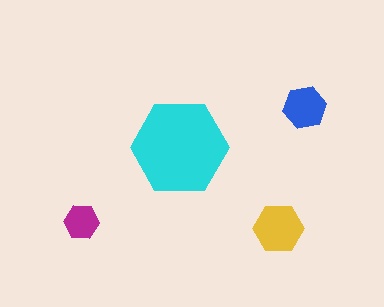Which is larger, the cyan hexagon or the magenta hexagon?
The cyan one.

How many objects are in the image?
There are 4 objects in the image.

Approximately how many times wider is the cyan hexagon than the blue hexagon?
About 2 times wider.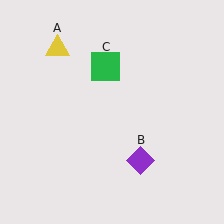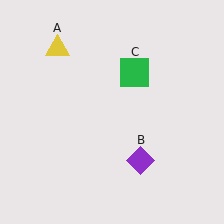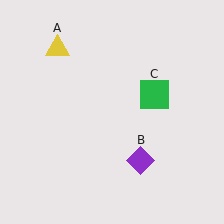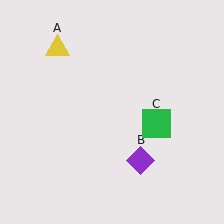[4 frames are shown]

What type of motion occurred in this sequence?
The green square (object C) rotated clockwise around the center of the scene.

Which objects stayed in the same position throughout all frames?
Yellow triangle (object A) and purple diamond (object B) remained stationary.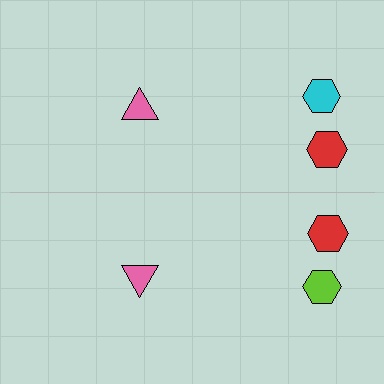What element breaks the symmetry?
The lime hexagon on the bottom side breaks the symmetry — its mirror counterpart is cyan.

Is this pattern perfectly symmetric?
No, the pattern is not perfectly symmetric. The lime hexagon on the bottom side breaks the symmetry — its mirror counterpart is cyan.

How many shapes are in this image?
There are 6 shapes in this image.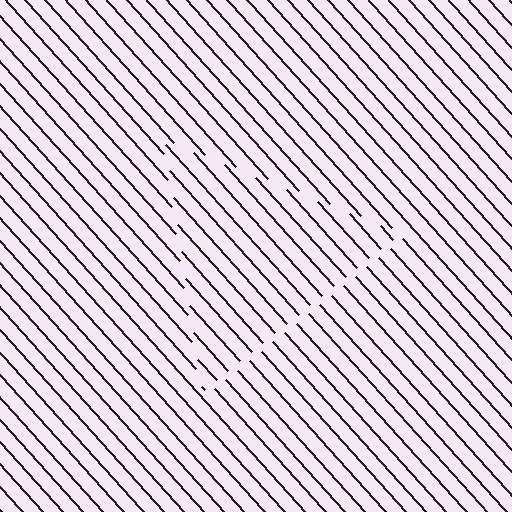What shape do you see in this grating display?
An illusory triangle. The interior of the shape contains the same grating, shifted by half a period — the contour is defined by the phase discontinuity where line-ends from the inner and outer gratings abut.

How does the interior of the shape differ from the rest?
The interior of the shape contains the same grating, shifted by half a period — the contour is defined by the phase discontinuity where line-ends from the inner and outer gratings abut.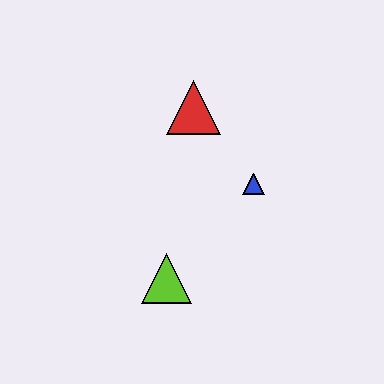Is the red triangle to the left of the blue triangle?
Yes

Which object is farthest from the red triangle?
The lime triangle is farthest from the red triangle.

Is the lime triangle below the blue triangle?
Yes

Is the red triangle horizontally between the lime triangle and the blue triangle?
Yes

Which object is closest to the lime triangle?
The blue triangle is closest to the lime triangle.